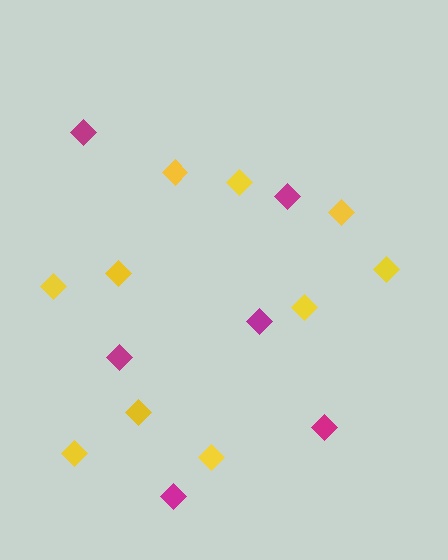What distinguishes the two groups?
There are 2 groups: one group of magenta diamonds (6) and one group of yellow diamonds (10).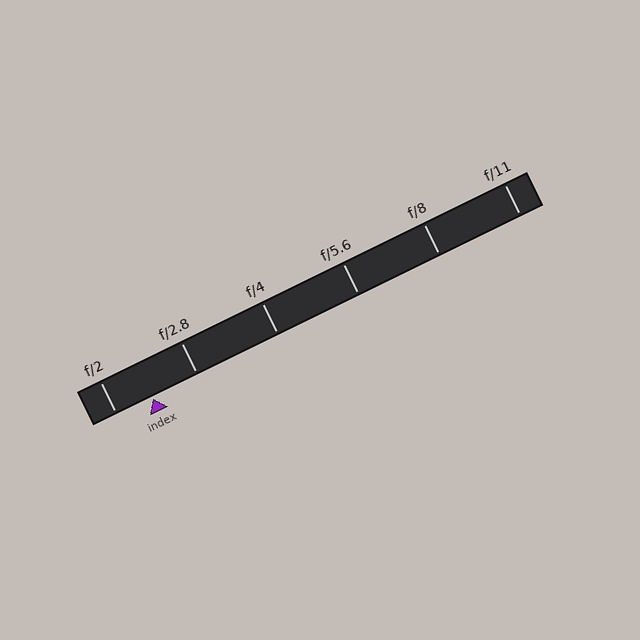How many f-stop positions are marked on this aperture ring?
There are 6 f-stop positions marked.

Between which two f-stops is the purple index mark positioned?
The index mark is between f/2 and f/2.8.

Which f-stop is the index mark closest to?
The index mark is closest to f/2.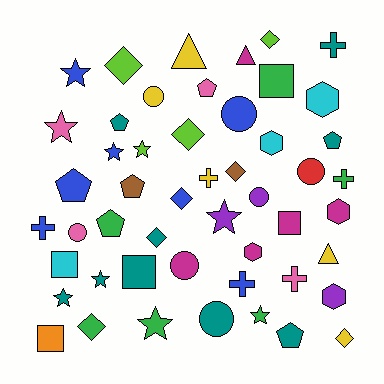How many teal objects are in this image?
There are 9 teal objects.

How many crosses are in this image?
There are 6 crosses.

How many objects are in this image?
There are 50 objects.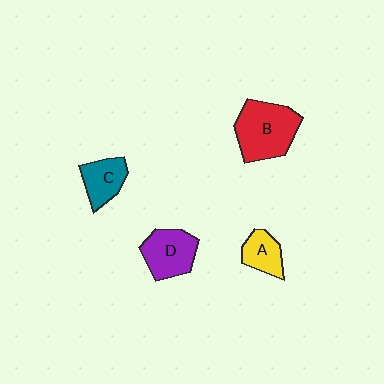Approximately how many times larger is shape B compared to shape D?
Approximately 1.4 times.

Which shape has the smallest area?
Shape A (yellow).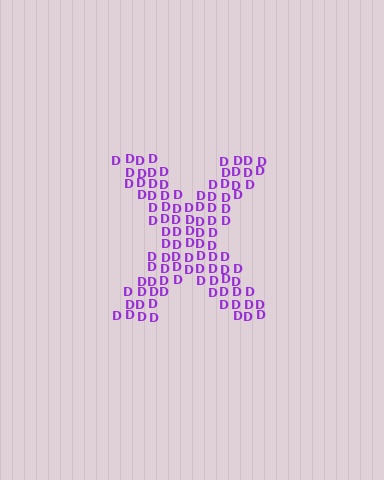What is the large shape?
The large shape is the letter X.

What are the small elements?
The small elements are letter D's.